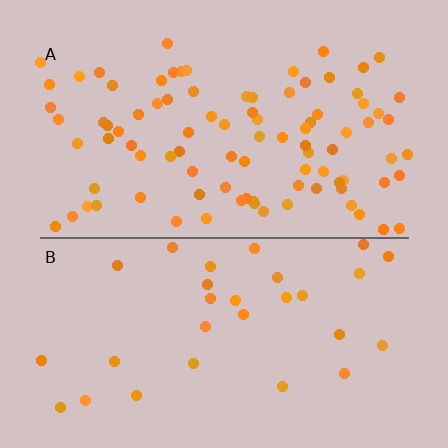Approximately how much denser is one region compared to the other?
Approximately 3.0× — region A over region B.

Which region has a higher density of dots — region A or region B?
A (the top).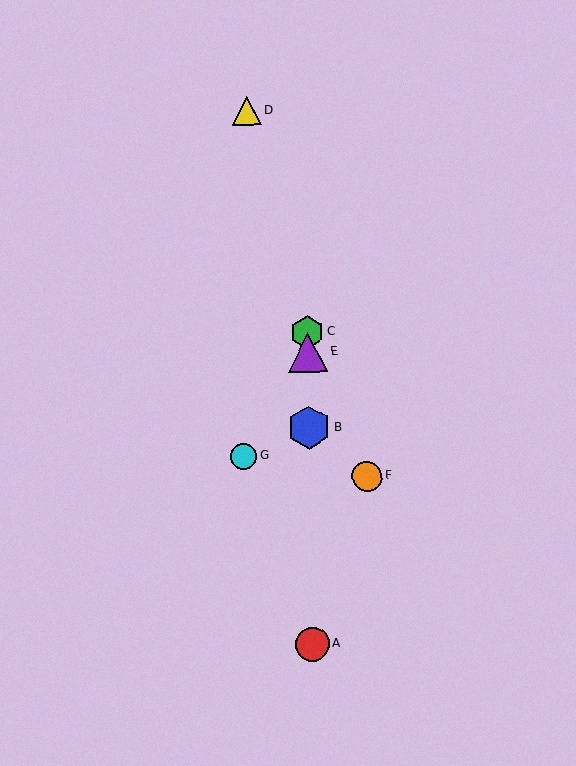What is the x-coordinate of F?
Object F is at x≈367.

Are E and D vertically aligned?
No, E is at x≈308 and D is at x≈247.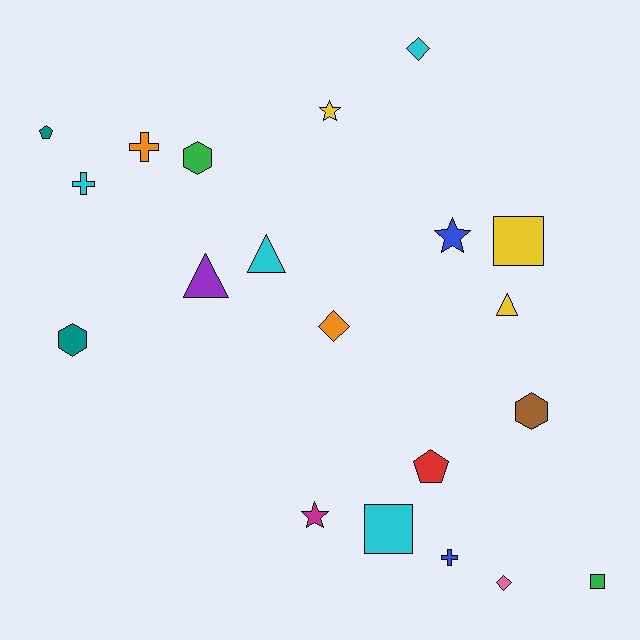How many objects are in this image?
There are 20 objects.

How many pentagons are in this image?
There are 2 pentagons.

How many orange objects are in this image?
There are 2 orange objects.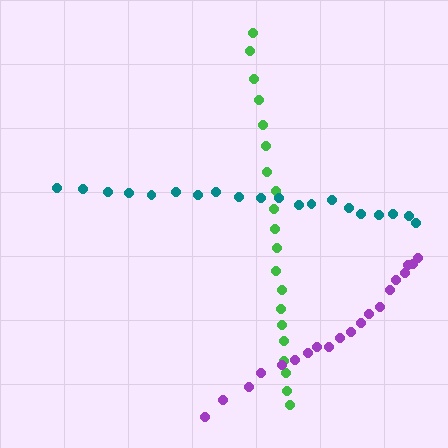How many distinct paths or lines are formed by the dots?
There are 3 distinct paths.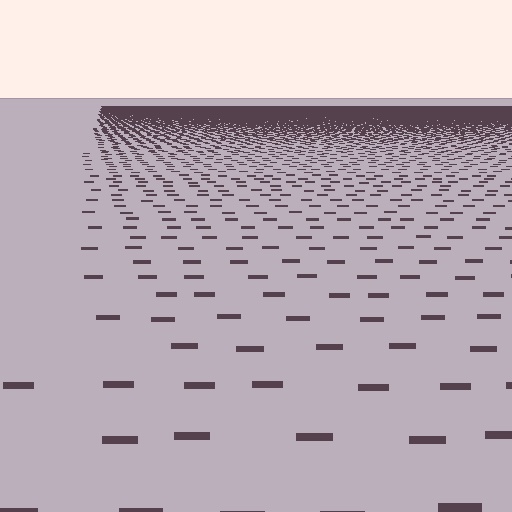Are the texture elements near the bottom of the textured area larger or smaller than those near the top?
Larger. Near the bottom, elements are closer to the viewer and appear at a bigger on-screen size.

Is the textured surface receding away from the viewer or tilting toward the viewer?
The surface is receding away from the viewer. Texture elements get smaller and denser toward the top.